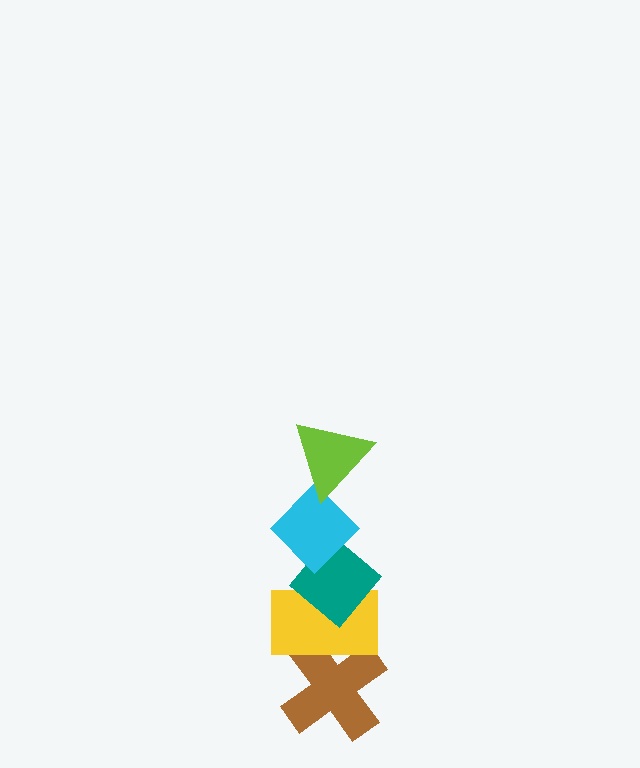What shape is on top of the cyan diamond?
The lime triangle is on top of the cyan diamond.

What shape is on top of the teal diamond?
The cyan diamond is on top of the teal diamond.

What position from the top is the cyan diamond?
The cyan diamond is 2nd from the top.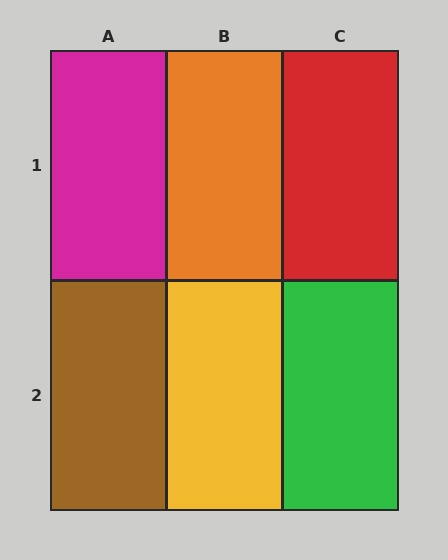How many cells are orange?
1 cell is orange.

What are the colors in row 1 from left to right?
Magenta, orange, red.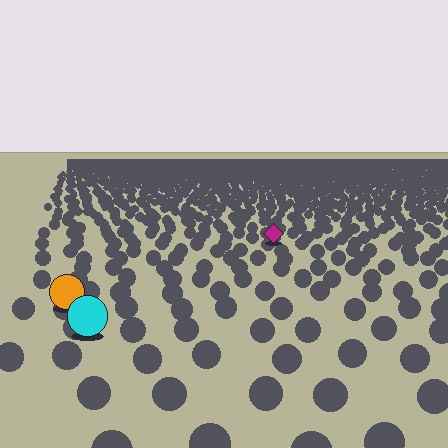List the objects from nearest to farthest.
From nearest to farthest: the cyan circle, the orange circle, the magenta diamond.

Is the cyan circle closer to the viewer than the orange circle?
Yes. The cyan circle is closer — you can tell from the texture gradient: the ground texture is coarser near it.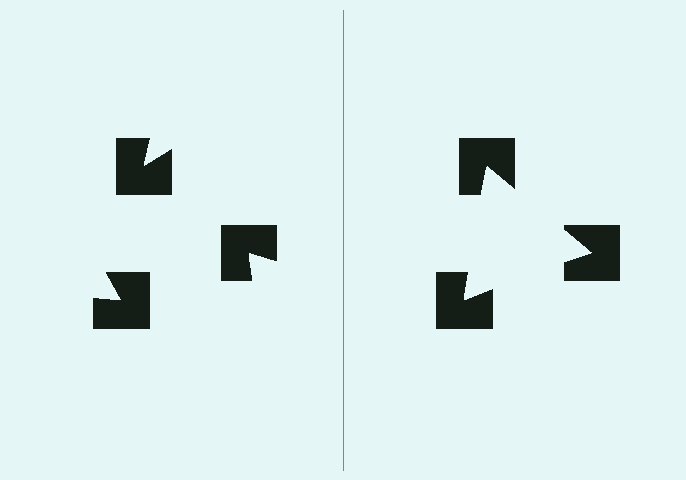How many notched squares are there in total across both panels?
6 — 3 on each side.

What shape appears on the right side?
An illusory triangle.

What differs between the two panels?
The notched squares are positioned identically on both sides; only the wedge orientations differ. On the right they align to a triangle; on the left they are misaligned.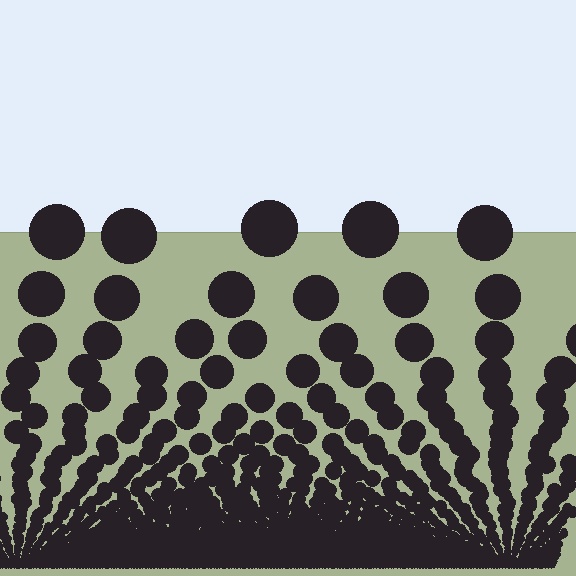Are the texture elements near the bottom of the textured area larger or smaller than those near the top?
Smaller. The gradient is inverted — elements near the bottom are smaller and denser.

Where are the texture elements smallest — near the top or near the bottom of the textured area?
Near the bottom.